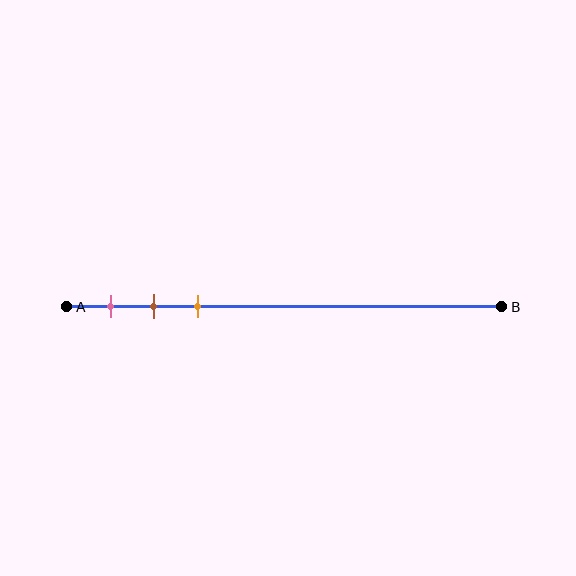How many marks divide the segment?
There are 3 marks dividing the segment.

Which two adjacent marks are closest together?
The brown and orange marks are the closest adjacent pair.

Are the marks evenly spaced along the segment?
Yes, the marks are approximately evenly spaced.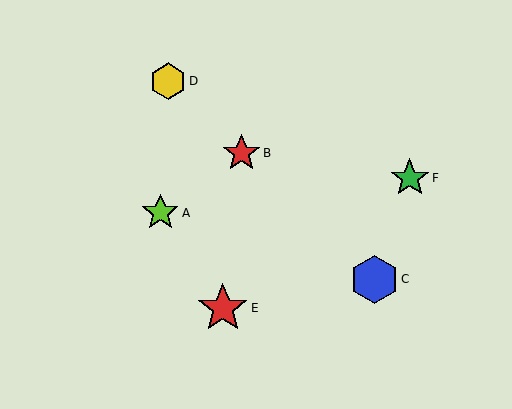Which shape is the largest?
The red star (labeled E) is the largest.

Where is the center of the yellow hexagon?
The center of the yellow hexagon is at (168, 81).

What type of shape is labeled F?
Shape F is a green star.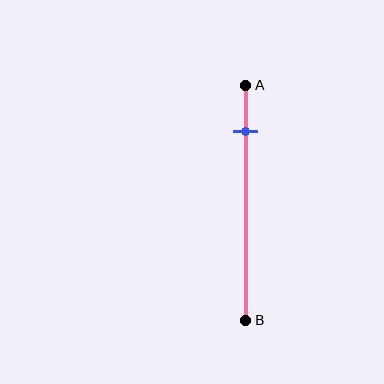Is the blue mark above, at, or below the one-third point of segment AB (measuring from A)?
The blue mark is above the one-third point of segment AB.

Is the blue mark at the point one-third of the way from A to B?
No, the mark is at about 20% from A, not at the 33% one-third point.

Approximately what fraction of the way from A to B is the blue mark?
The blue mark is approximately 20% of the way from A to B.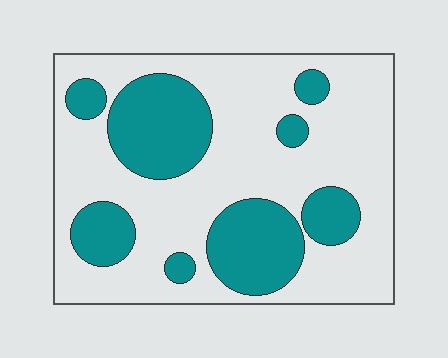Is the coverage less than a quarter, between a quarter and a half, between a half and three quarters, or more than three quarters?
Between a quarter and a half.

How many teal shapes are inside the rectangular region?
8.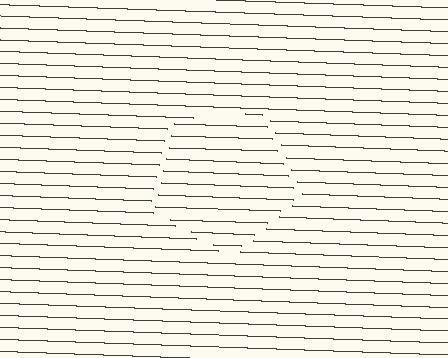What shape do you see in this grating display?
An illusory pentagon. The interior of the shape contains the same grating, shifted by half a period — the contour is defined by the phase discontinuity where line-ends from the inner and outer gratings abut.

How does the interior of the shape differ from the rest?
The interior of the shape contains the same grating, shifted by half a period — the contour is defined by the phase discontinuity where line-ends from the inner and outer gratings abut.